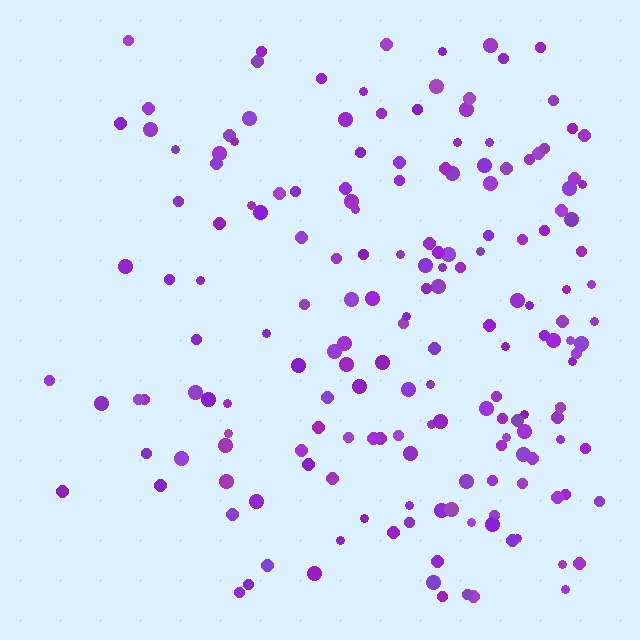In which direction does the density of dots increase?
From left to right, with the right side densest.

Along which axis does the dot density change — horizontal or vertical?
Horizontal.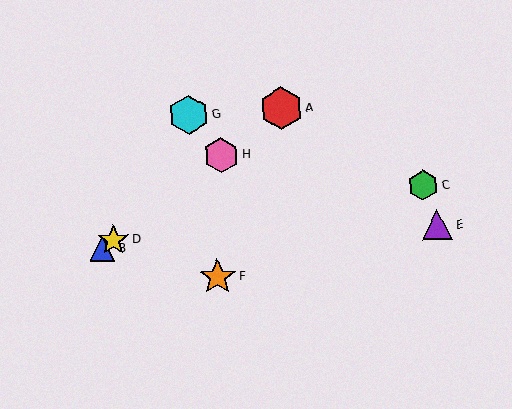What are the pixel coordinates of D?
Object D is at (113, 240).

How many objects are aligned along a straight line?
4 objects (A, B, D, H) are aligned along a straight line.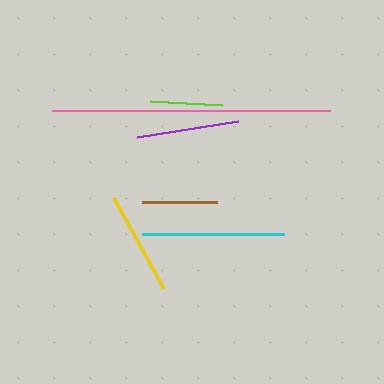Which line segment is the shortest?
The lime line is the shortest at approximately 73 pixels.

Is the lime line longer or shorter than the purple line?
The purple line is longer than the lime line.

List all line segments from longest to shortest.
From longest to shortest: pink, cyan, yellow, purple, brown, lime.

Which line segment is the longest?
The pink line is the longest at approximately 278 pixels.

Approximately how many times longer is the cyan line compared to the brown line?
The cyan line is approximately 1.9 times the length of the brown line.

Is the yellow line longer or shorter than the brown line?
The yellow line is longer than the brown line.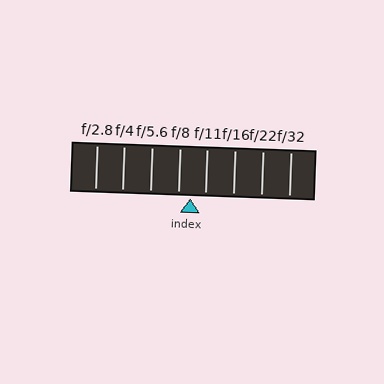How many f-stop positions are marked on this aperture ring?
There are 8 f-stop positions marked.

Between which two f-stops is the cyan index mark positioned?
The index mark is between f/8 and f/11.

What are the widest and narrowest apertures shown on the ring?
The widest aperture shown is f/2.8 and the narrowest is f/32.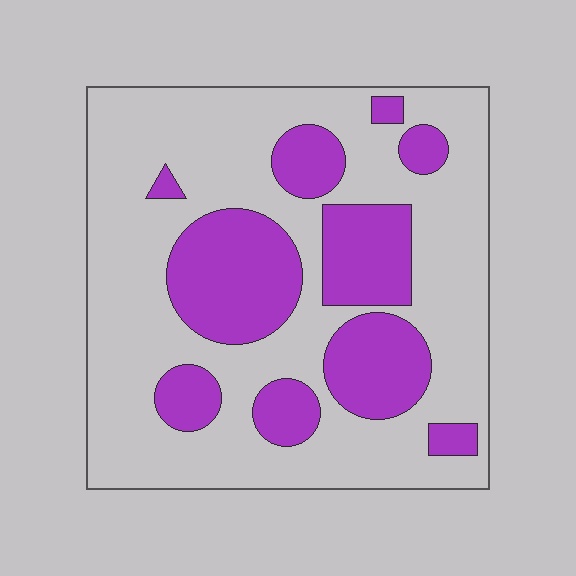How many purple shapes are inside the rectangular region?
10.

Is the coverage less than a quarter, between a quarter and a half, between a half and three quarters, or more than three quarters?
Between a quarter and a half.